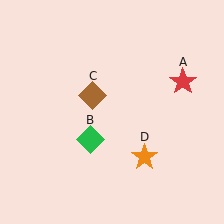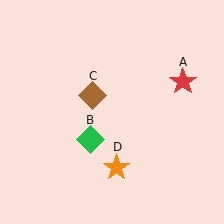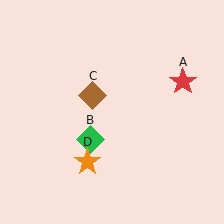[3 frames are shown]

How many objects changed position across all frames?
1 object changed position: orange star (object D).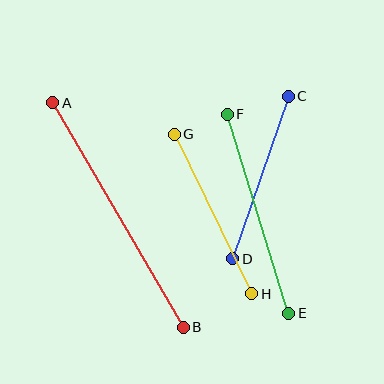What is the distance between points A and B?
The distance is approximately 259 pixels.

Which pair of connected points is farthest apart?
Points A and B are farthest apart.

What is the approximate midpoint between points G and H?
The midpoint is at approximately (213, 214) pixels.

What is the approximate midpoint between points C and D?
The midpoint is at approximately (261, 178) pixels.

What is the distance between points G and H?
The distance is approximately 177 pixels.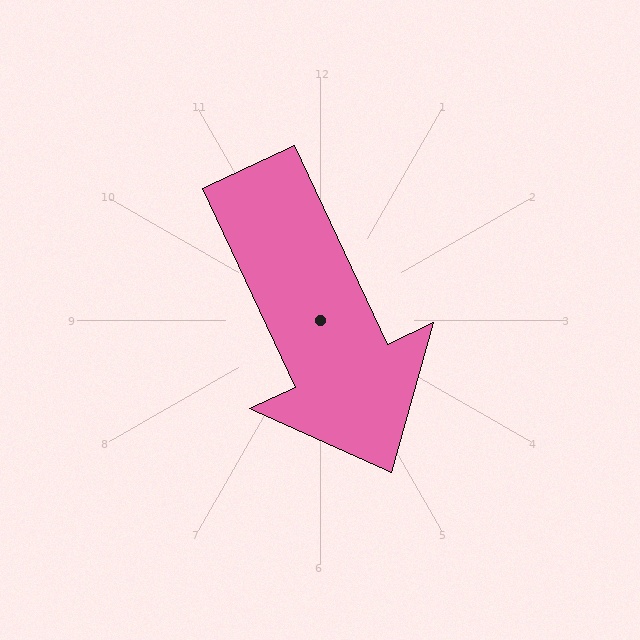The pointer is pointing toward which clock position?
Roughly 5 o'clock.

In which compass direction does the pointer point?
Southeast.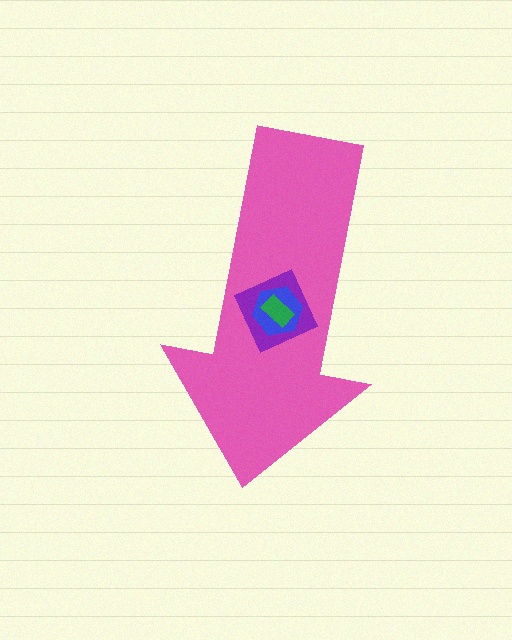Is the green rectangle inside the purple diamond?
Yes.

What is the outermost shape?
The pink arrow.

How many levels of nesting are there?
4.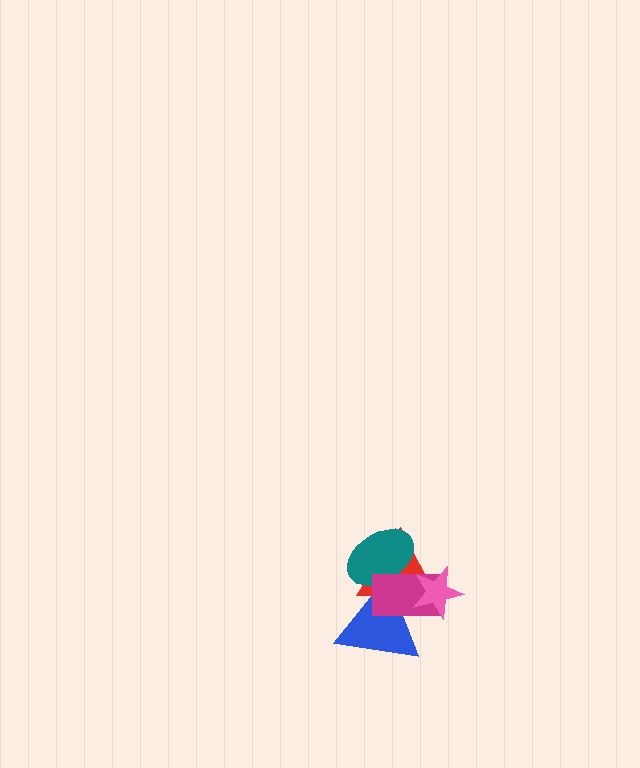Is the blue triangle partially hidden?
Yes, it is partially covered by another shape.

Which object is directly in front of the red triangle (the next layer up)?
The teal ellipse is directly in front of the red triangle.